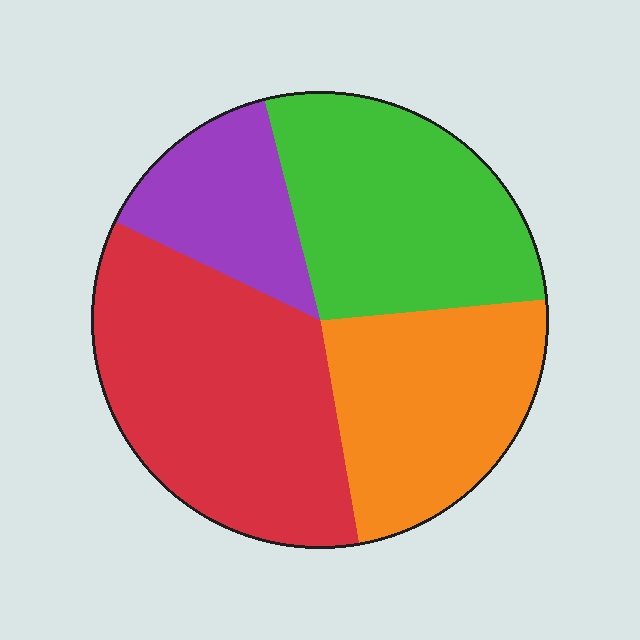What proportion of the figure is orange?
Orange covers 24% of the figure.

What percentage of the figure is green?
Green covers roughly 25% of the figure.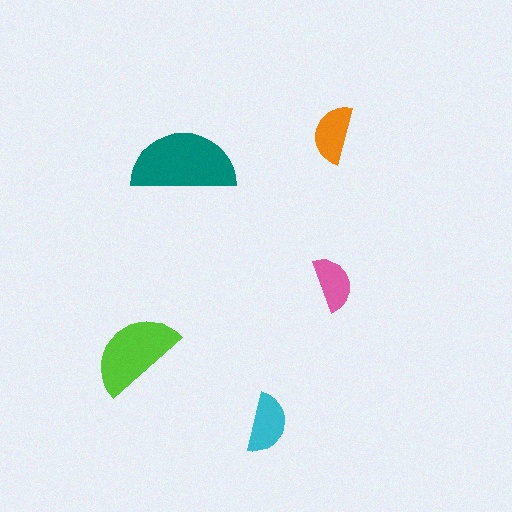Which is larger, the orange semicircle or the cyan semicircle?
The cyan one.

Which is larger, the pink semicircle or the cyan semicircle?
The cyan one.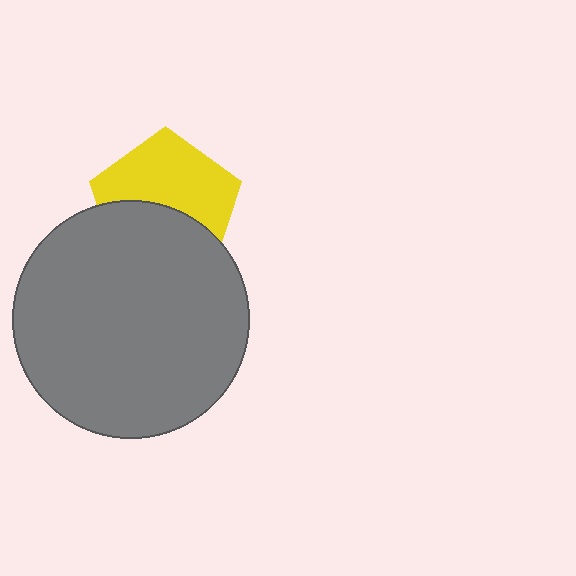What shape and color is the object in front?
The object in front is a gray circle.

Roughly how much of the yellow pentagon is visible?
About half of it is visible (roughly 55%).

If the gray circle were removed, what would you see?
You would see the complete yellow pentagon.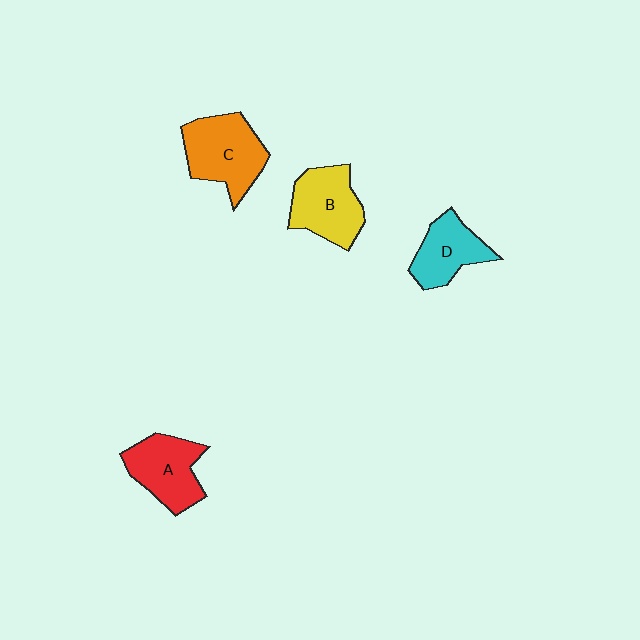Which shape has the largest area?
Shape C (orange).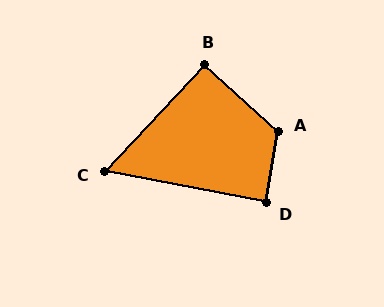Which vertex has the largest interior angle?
A, at approximately 122 degrees.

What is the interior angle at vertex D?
Approximately 88 degrees (approximately right).